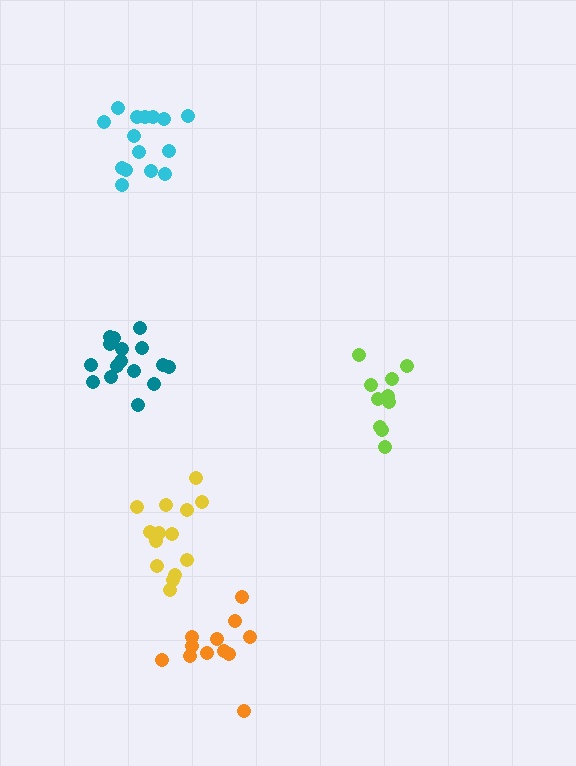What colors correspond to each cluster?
The clusters are colored: teal, orange, cyan, lime, yellow.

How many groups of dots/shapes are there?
There are 5 groups.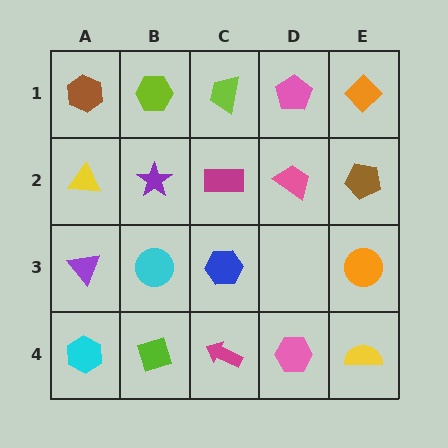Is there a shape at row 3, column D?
No, that cell is empty.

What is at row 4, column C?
A magenta arrow.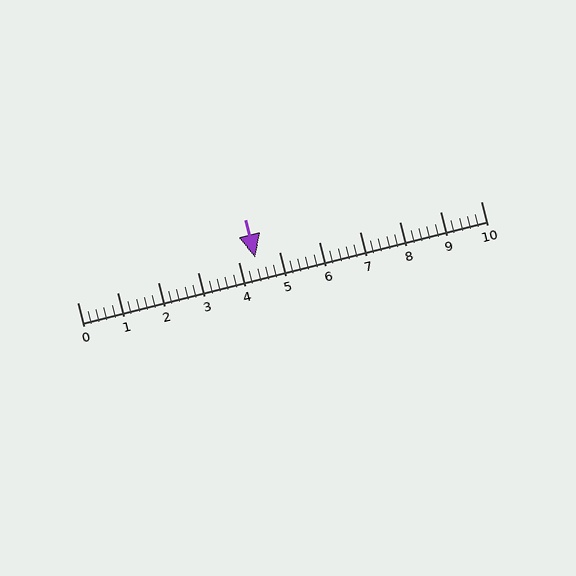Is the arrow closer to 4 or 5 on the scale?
The arrow is closer to 4.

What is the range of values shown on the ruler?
The ruler shows values from 0 to 10.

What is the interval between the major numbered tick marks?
The major tick marks are spaced 1 units apart.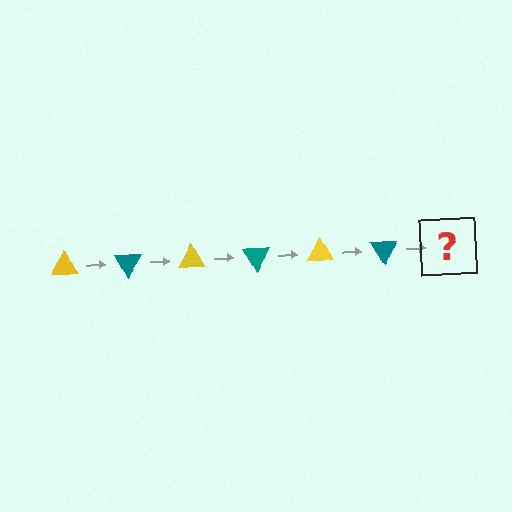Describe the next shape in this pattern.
It should be a yellow triangle, rotated 360 degrees from the start.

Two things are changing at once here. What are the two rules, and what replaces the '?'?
The two rules are that it rotates 60 degrees each step and the color cycles through yellow and teal. The '?' should be a yellow triangle, rotated 360 degrees from the start.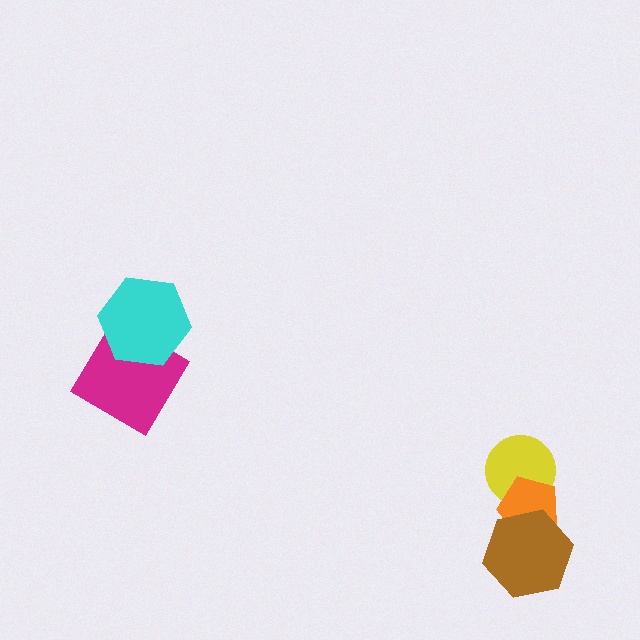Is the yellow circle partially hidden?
Yes, it is partially covered by another shape.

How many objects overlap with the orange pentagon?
2 objects overlap with the orange pentagon.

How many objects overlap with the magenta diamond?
1 object overlaps with the magenta diamond.